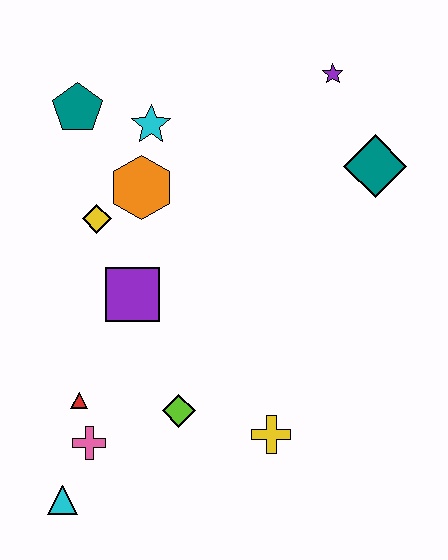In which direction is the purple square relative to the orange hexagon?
The purple square is below the orange hexagon.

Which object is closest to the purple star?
The teal diamond is closest to the purple star.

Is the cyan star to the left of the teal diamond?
Yes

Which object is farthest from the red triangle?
The purple star is farthest from the red triangle.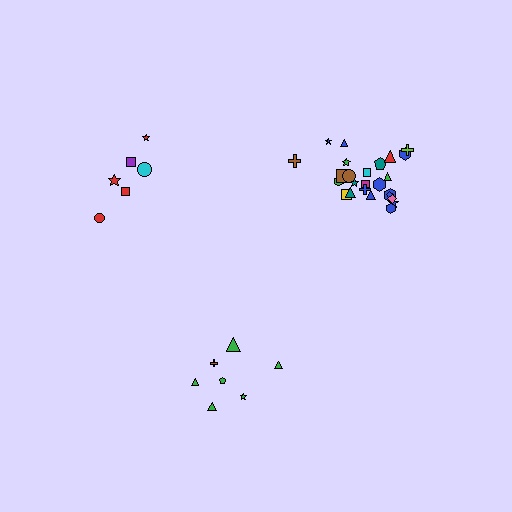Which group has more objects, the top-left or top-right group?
The top-right group.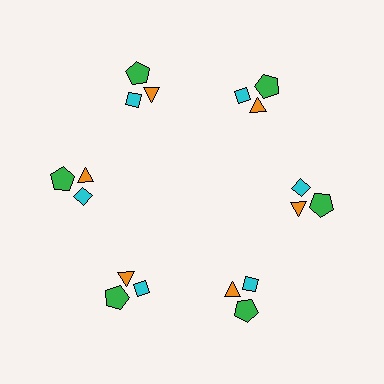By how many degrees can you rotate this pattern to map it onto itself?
The pattern maps onto itself every 60 degrees of rotation.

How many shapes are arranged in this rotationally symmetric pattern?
There are 18 shapes, arranged in 6 groups of 3.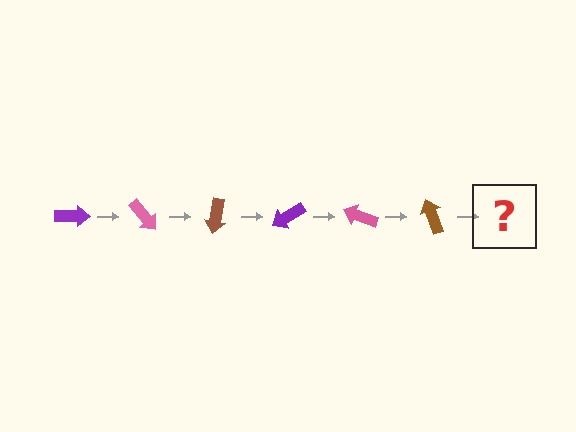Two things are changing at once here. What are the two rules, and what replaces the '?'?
The two rules are that it rotates 50 degrees each step and the color cycles through purple, pink, and brown. The '?' should be a purple arrow, rotated 300 degrees from the start.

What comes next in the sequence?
The next element should be a purple arrow, rotated 300 degrees from the start.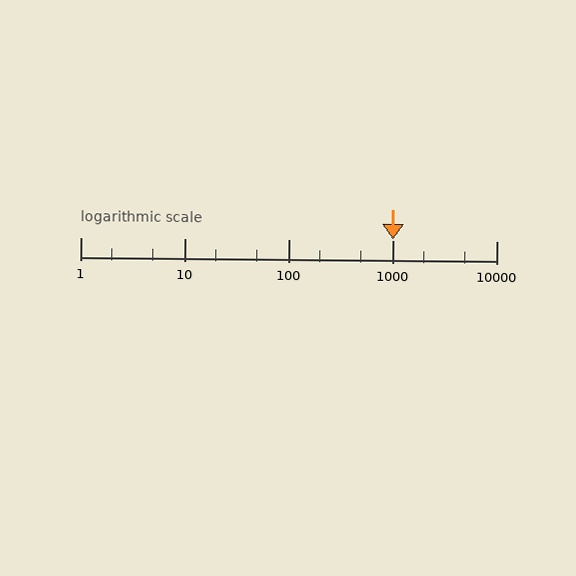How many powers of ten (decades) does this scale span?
The scale spans 4 decades, from 1 to 10000.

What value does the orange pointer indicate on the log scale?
The pointer indicates approximately 1000.